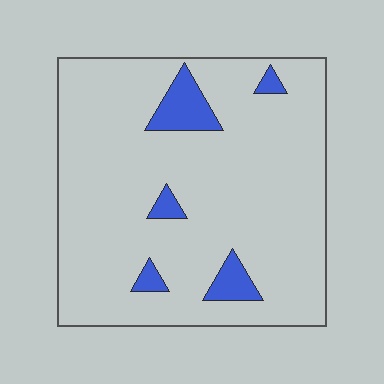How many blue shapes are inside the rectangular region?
5.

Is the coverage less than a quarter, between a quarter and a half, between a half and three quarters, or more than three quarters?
Less than a quarter.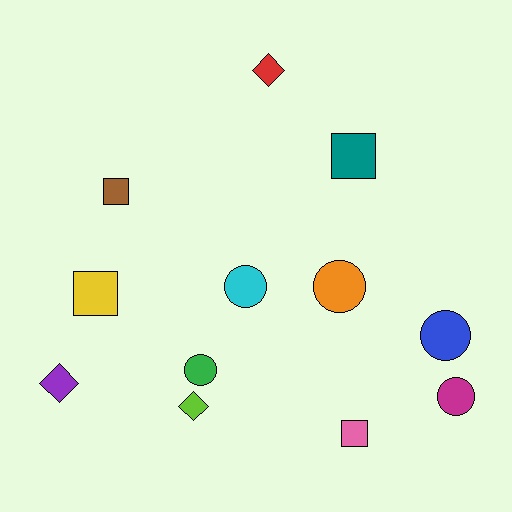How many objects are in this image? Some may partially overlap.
There are 12 objects.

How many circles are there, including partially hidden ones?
There are 5 circles.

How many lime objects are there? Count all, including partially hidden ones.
There is 1 lime object.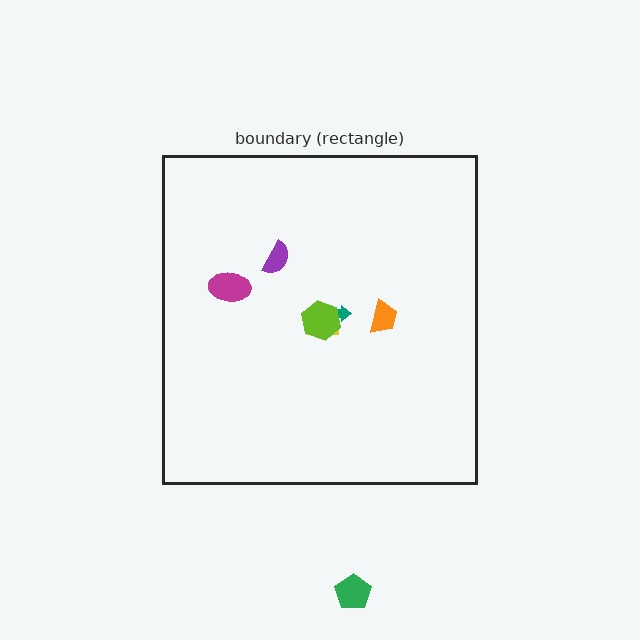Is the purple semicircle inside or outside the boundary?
Inside.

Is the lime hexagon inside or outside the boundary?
Inside.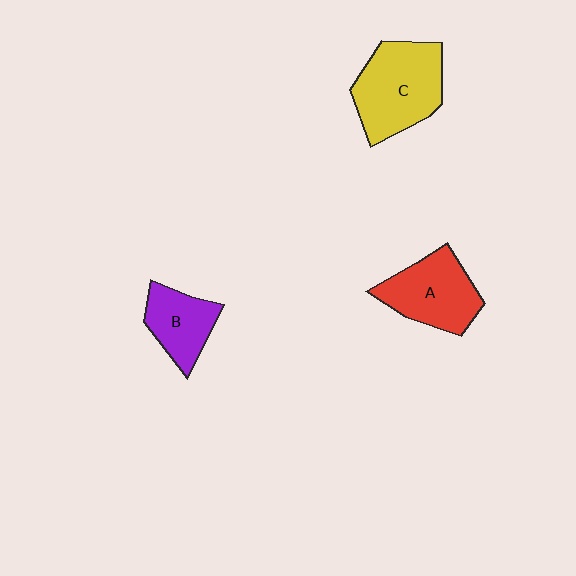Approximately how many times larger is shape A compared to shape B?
Approximately 1.4 times.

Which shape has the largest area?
Shape C (yellow).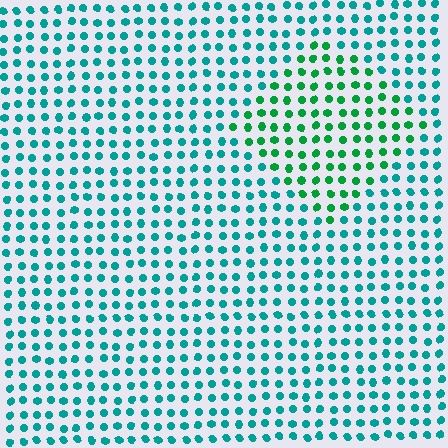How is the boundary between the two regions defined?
The boundary is defined purely by a slight shift in hue (about 36 degrees). Spacing, size, and orientation are identical on both sides.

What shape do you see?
I see a diamond.